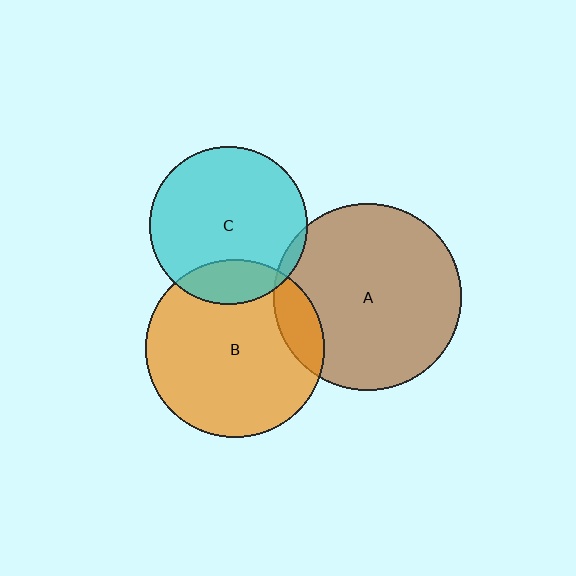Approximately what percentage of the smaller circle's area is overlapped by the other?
Approximately 20%.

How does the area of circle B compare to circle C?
Approximately 1.3 times.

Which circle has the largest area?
Circle A (brown).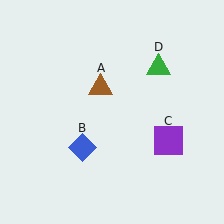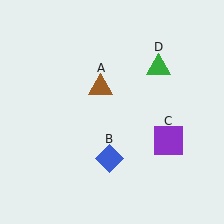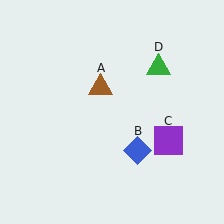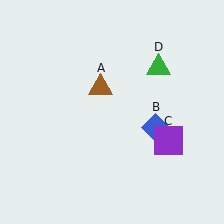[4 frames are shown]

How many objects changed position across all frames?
1 object changed position: blue diamond (object B).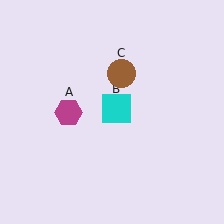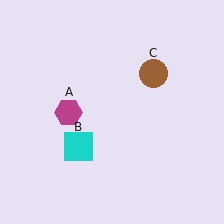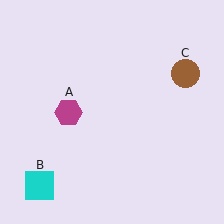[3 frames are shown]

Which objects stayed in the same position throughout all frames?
Magenta hexagon (object A) remained stationary.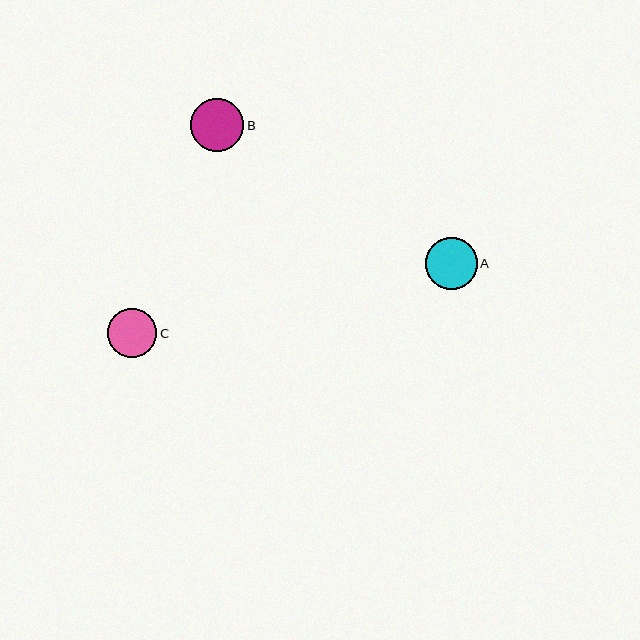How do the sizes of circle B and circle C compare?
Circle B and circle C are approximately the same size.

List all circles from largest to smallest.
From largest to smallest: B, A, C.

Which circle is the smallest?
Circle C is the smallest with a size of approximately 49 pixels.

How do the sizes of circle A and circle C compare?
Circle A and circle C are approximately the same size.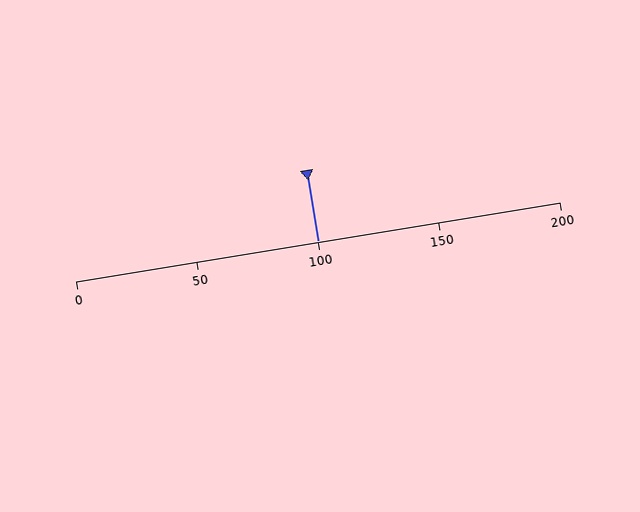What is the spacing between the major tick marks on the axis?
The major ticks are spaced 50 apart.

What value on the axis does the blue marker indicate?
The marker indicates approximately 100.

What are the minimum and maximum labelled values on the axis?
The axis runs from 0 to 200.